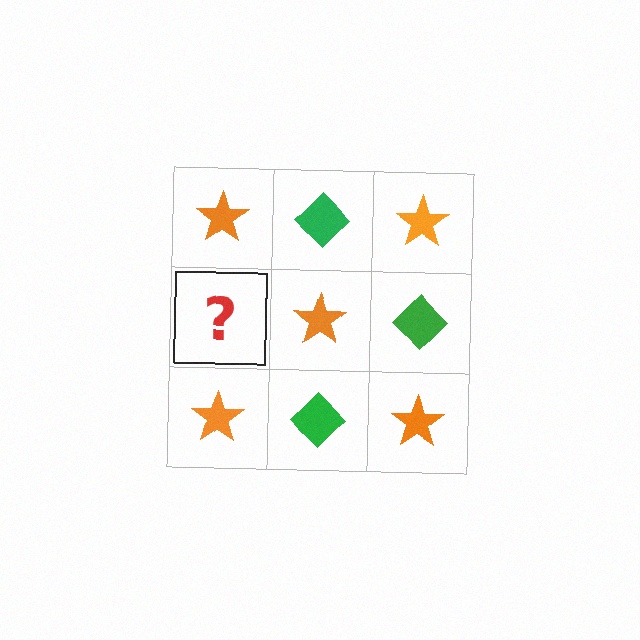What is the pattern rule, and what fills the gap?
The rule is that it alternates orange star and green diamond in a checkerboard pattern. The gap should be filled with a green diamond.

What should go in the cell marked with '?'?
The missing cell should contain a green diamond.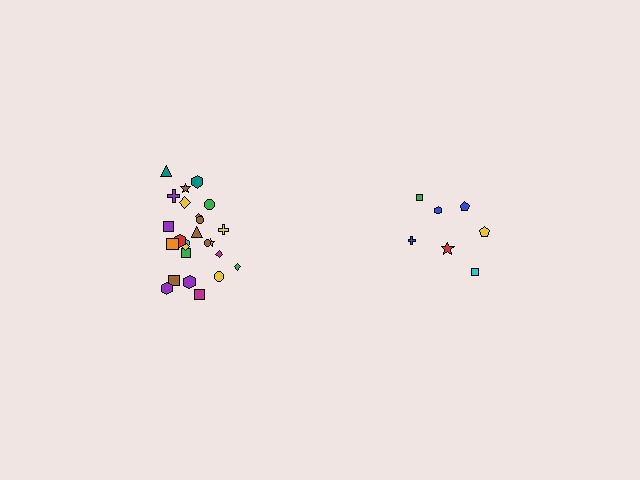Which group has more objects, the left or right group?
The left group.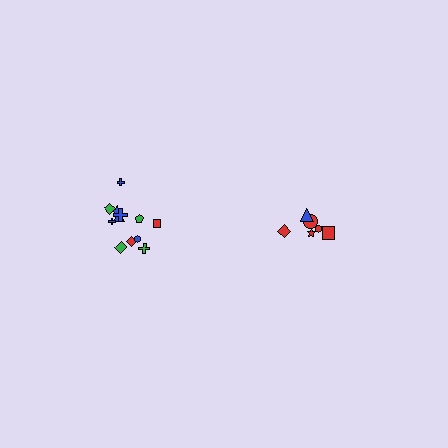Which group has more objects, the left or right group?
The left group.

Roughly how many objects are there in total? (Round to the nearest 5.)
Roughly 20 objects in total.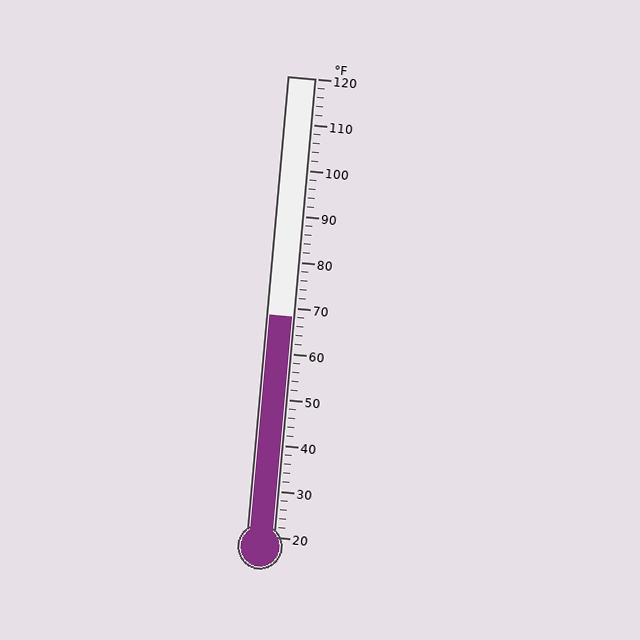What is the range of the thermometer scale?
The thermometer scale ranges from 20°F to 120°F.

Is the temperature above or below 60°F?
The temperature is above 60°F.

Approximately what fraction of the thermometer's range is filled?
The thermometer is filled to approximately 50% of its range.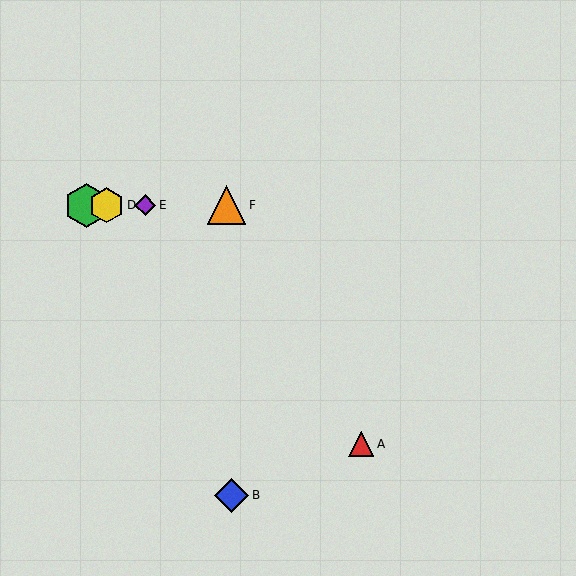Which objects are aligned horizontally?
Objects C, D, E, F are aligned horizontally.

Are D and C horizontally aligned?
Yes, both are at y≈205.